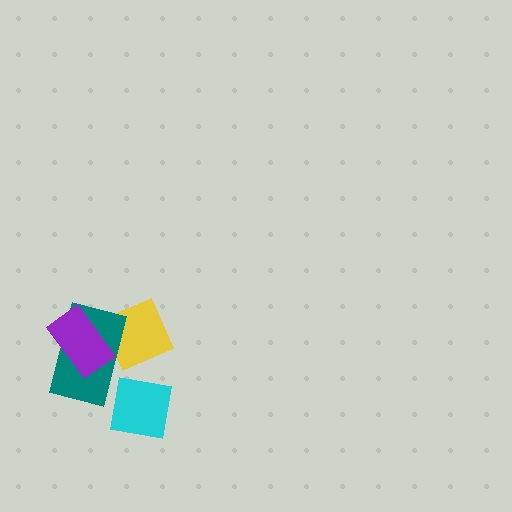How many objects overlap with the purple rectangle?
1 object overlaps with the purple rectangle.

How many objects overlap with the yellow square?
1 object overlaps with the yellow square.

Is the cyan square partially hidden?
No, no other shape covers it.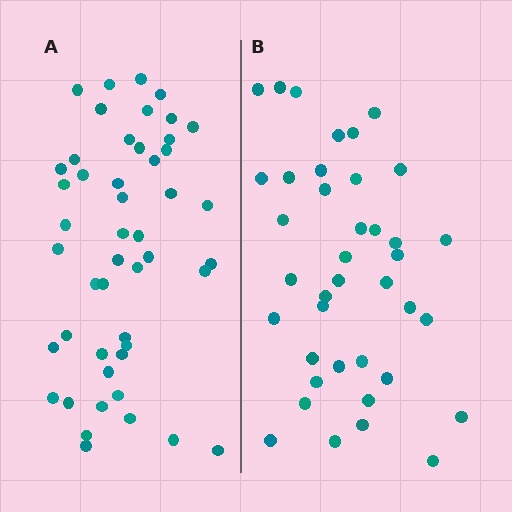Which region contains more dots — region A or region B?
Region A (the left region) has more dots.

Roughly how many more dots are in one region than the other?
Region A has roughly 8 or so more dots than region B.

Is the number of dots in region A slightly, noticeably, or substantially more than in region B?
Region A has only slightly more — the two regions are fairly close. The ratio is roughly 1.2 to 1.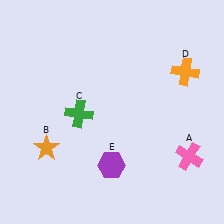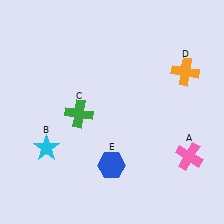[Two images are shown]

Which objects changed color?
B changed from orange to cyan. E changed from purple to blue.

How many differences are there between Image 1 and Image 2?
There are 2 differences between the two images.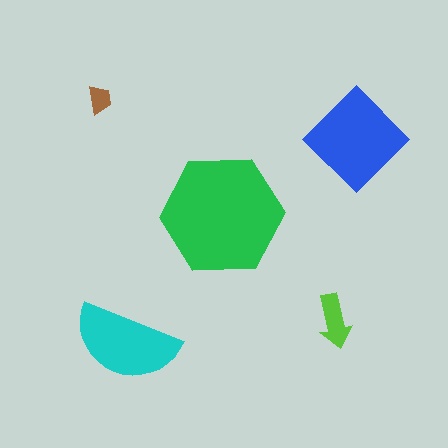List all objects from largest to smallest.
The green hexagon, the blue diamond, the cyan semicircle, the lime arrow, the brown trapezoid.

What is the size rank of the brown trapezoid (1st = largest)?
5th.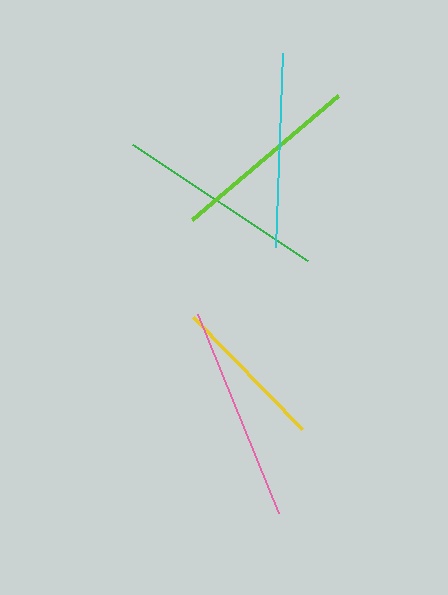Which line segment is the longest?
The pink line is the longest at approximately 214 pixels.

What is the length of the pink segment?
The pink segment is approximately 214 pixels long.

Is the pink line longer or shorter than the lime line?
The pink line is longer than the lime line.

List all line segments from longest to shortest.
From longest to shortest: pink, green, cyan, lime, yellow.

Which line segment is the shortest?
The yellow line is the shortest at approximately 156 pixels.